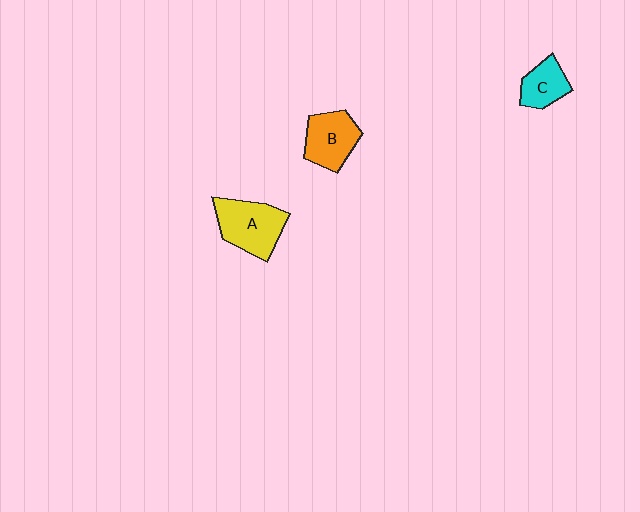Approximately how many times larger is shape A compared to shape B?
Approximately 1.2 times.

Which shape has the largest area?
Shape A (yellow).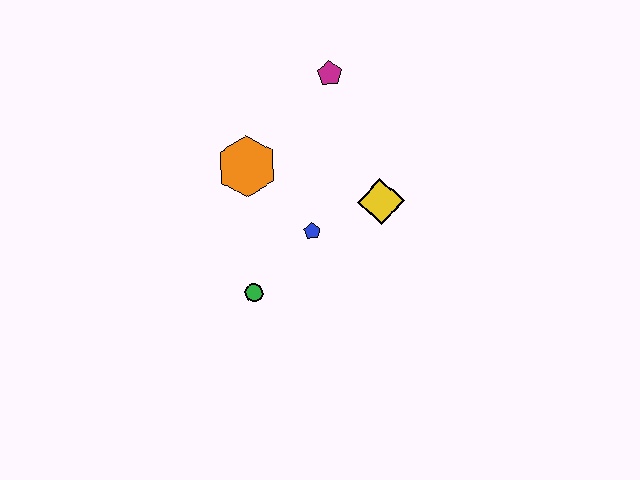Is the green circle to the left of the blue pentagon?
Yes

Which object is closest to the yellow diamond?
The blue pentagon is closest to the yellow diamond.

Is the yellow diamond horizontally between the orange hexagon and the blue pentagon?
No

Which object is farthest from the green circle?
The magenta pentagon is farthest from the green circle.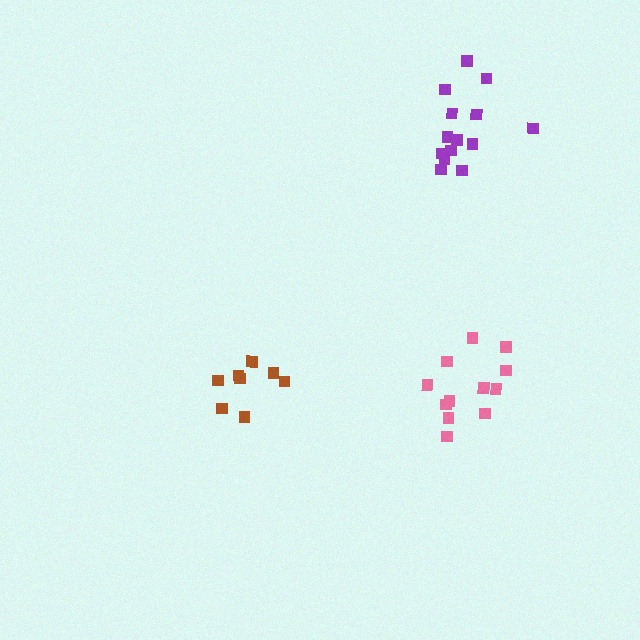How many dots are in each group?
Group 1: 14 dots, Group 2: 12 dots, Group 3: 8 dots (34 total).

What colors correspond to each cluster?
The clusters are colored: purple, pink, brown.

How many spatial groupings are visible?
There are 3 spatial groupings.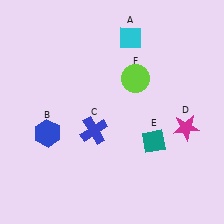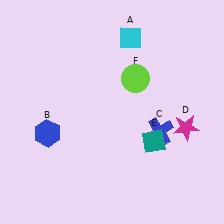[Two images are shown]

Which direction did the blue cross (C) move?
The blue cross (C) moved right.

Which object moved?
The blue cross (C) moved right.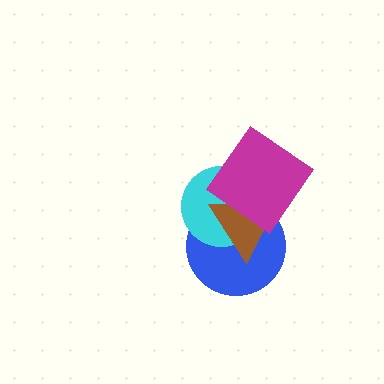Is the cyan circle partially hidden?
Yes, it is partially covered by another shape.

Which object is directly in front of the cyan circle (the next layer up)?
The brown triangle is directly in front of the cyan circle.